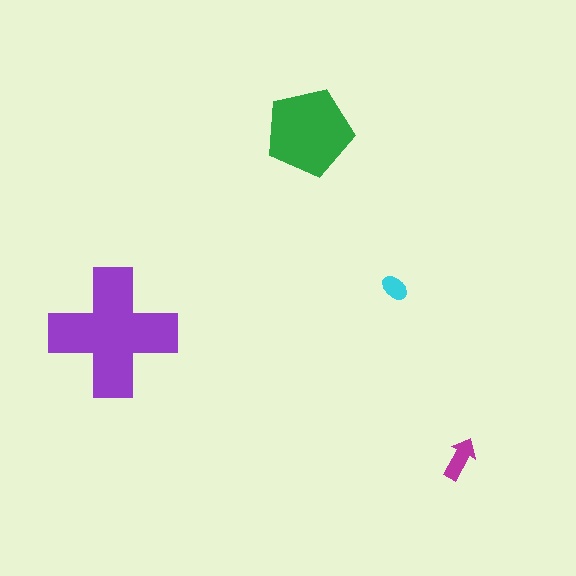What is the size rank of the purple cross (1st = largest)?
1st.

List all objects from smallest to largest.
The cyan ellipse, the magenta arrow, the green pentagon, the purple cross.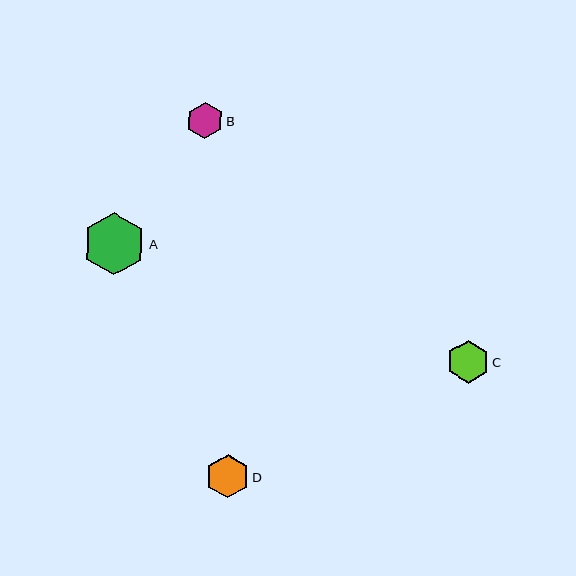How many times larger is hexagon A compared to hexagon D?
Hexagon A is approximately 1.4 times the size of hexagon D.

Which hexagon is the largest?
Hexagon A is the largest with a size of approximately 62 pixels.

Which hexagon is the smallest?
Hexagon B is the smallest with a size of approximately 36 pixels.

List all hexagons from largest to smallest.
From largest to smallest: A, D, C, B.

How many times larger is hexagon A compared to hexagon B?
Hexagon A is approximately 1.7 times the size of hexagon B.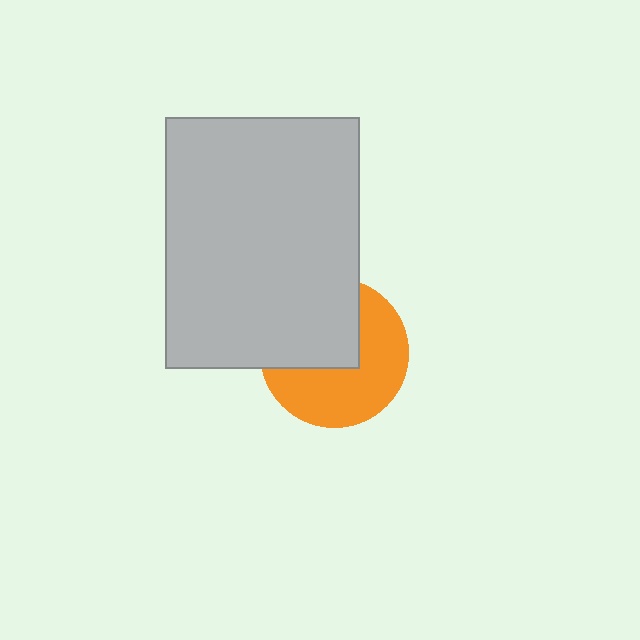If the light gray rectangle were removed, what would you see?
You would see the complete orange circle.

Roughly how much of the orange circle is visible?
About half of it is visible (roughly 55%).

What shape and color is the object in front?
The object in front is a light gray rectangle.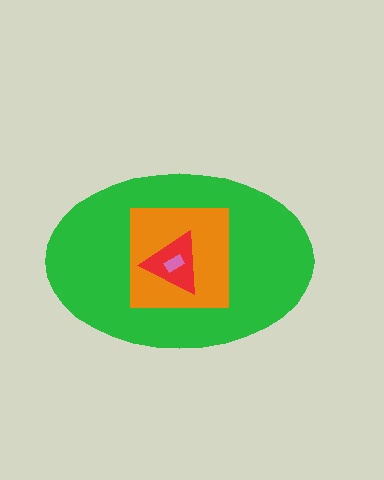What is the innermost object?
The pink rectangle.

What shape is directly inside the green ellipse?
The orange square.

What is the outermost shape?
The green ellipse.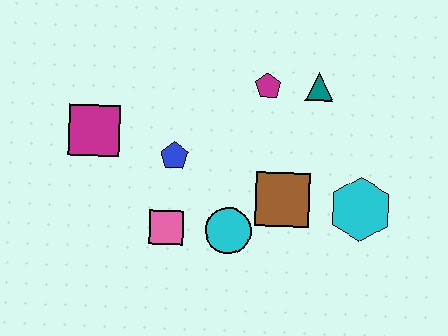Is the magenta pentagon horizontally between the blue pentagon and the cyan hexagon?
Yes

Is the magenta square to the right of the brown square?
No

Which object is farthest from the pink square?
The teal triangle is farthest from the pink square.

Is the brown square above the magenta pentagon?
No